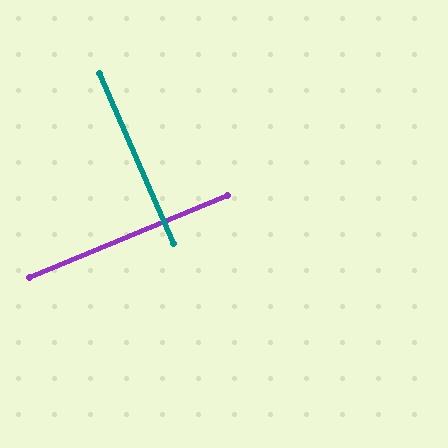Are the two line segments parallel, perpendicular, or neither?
Perpendicular — they meet at approximately 89°.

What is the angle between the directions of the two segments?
Approximately 89 degrees.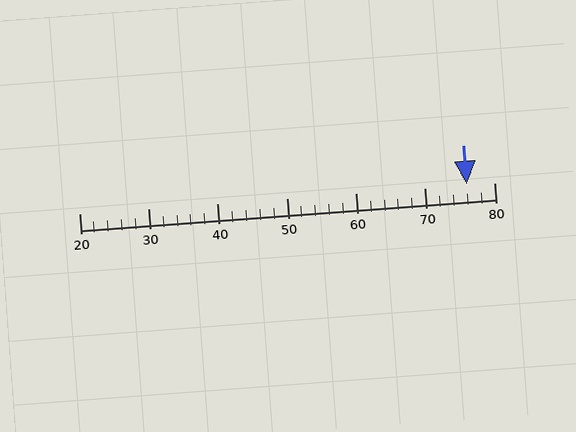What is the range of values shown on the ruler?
The ruler shows values from 20 to 80.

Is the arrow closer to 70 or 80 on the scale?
The arrow is closer to 80.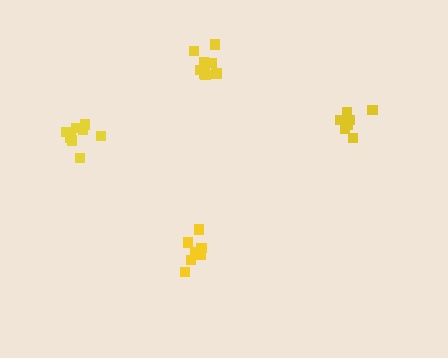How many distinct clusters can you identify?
There are 4 distinct clusters.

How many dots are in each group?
Group 1: 9 dots, Group 2: 8 dots, Group 3: 8 dots, Group 4: 9 dots (34 total).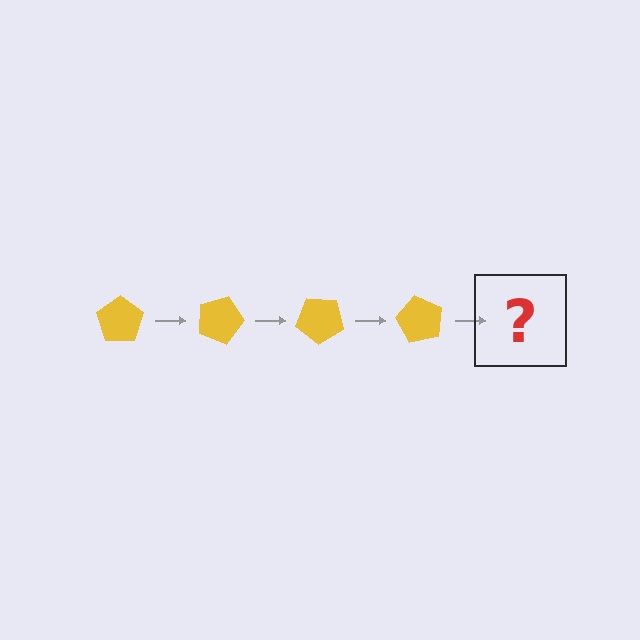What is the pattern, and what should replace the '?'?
The pattern is that the pentagon rotates 20 degrees each step. The '?' should be a yellow pentagon rotated 80 degrees.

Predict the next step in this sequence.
The next step is a yellow pentagon rotated 80 degrees.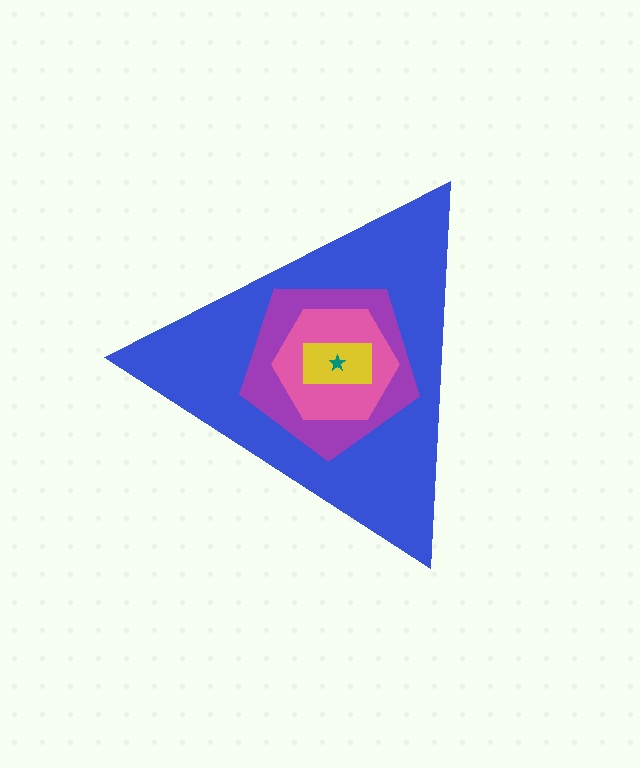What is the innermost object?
The teal star.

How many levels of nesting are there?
5.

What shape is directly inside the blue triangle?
The purple pentagon.